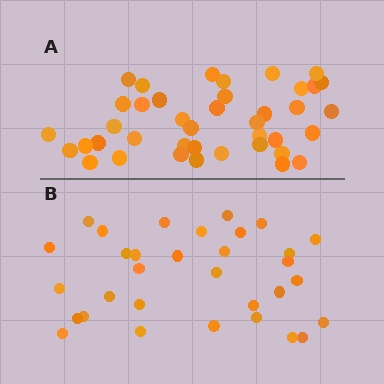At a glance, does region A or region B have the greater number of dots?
Region A (the top region) has more dots.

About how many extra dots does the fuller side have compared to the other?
Region A has roughly 8 or so more dots than region B.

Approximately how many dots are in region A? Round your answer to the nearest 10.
About 40 dots.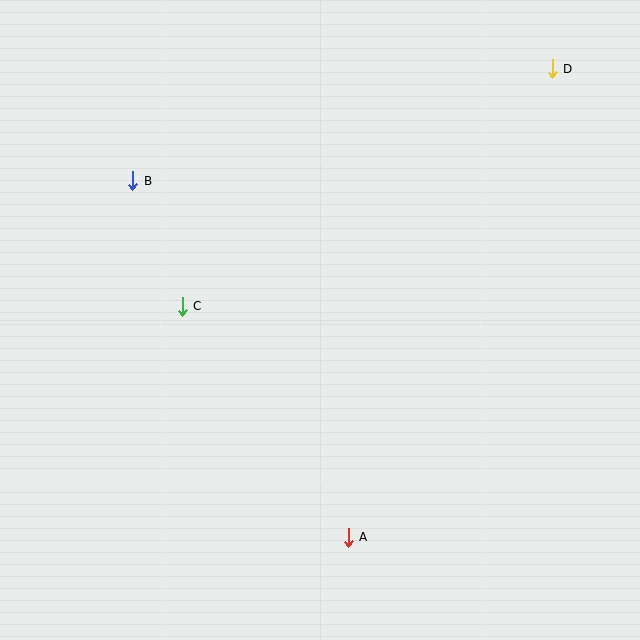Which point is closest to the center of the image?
Point C at (182, 306) is closest to the center.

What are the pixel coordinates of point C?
Point C is at (182, 306).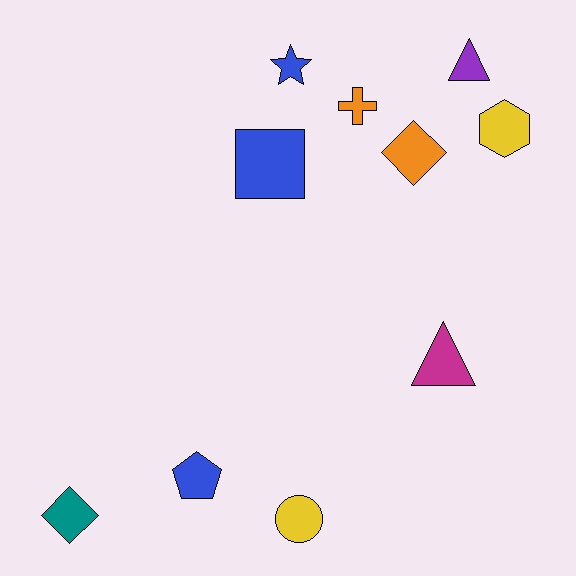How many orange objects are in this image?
There are 2 orange objects.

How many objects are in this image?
There are 10 objects.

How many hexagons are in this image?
There is 1 hexagon.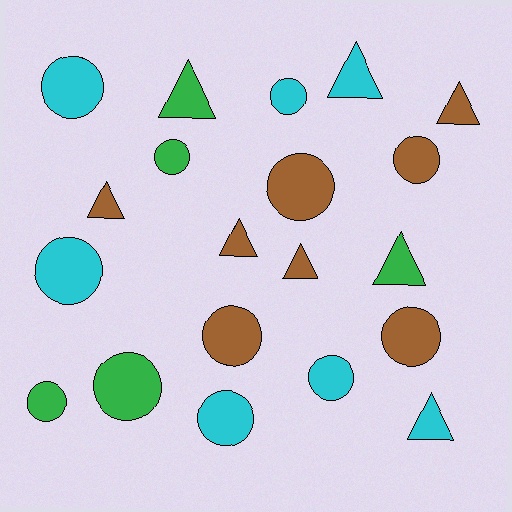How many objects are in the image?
There are 20 objects.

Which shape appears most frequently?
Circle, with 12 objects.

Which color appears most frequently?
Brown, with 8 objects.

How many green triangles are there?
There are 2 green triangles.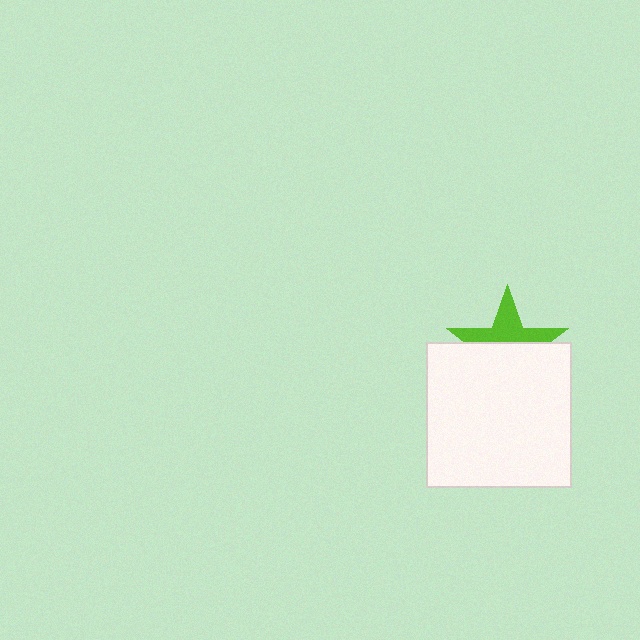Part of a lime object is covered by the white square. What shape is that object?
It is a star.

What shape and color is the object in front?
The object in front is a white square.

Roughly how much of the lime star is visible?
A small part of it is visible (roughly 43%).